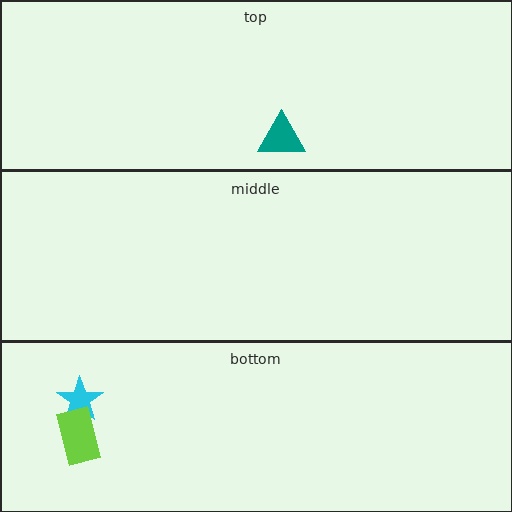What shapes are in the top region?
The teal triangle.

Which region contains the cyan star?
The bottom region.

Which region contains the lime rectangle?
The bottom region.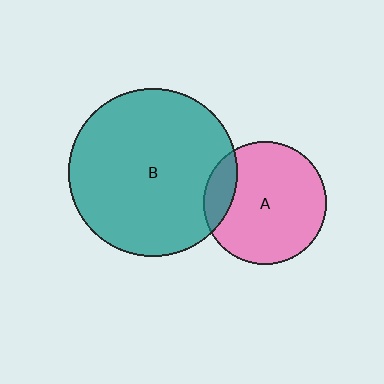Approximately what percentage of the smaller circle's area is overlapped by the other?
Approximately 15%.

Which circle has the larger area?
Circle B (teal).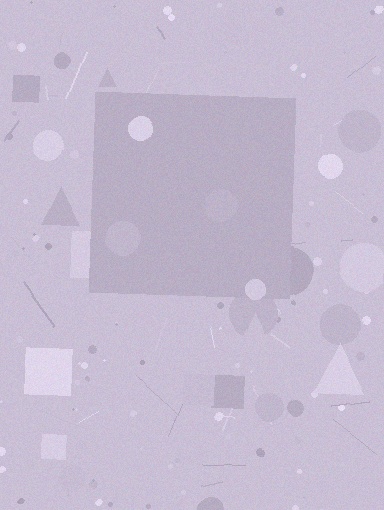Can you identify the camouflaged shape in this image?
The camouflaged shape is a square.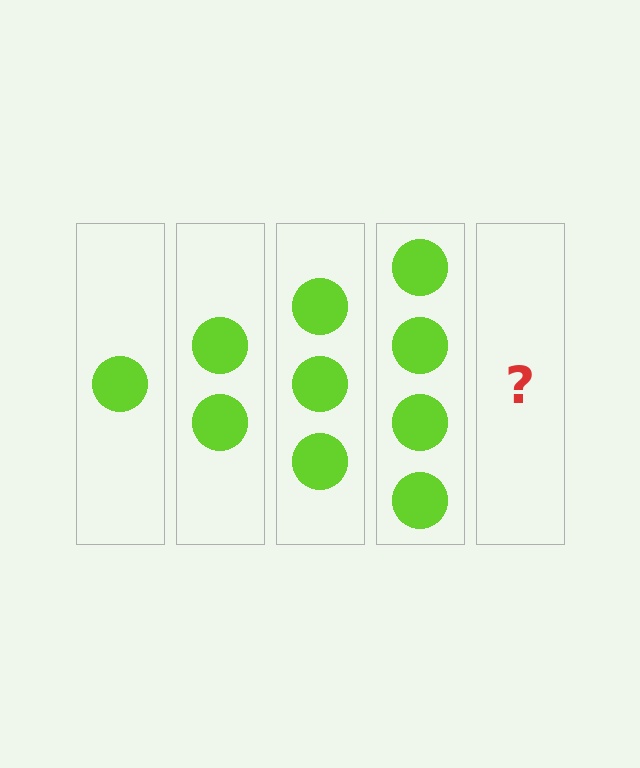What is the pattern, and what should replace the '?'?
The pattern is that each step adds one more circle. The '?' should be 5 circles.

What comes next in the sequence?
The next element should be 5 circles.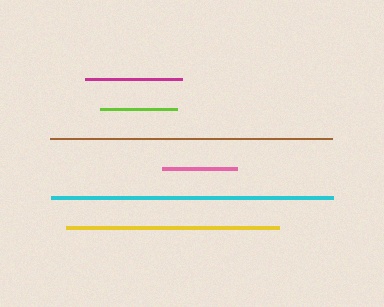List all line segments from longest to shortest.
From longest to shortest: cyan, brown, yellow, magenta, lime, pink.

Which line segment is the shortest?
The pink line is the shortest at approximately 75 pixels.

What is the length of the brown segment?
The brown segment is approximately 282 pixels long.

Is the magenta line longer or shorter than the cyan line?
The cyan line is longer than the magenta line.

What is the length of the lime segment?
The lime segment is approximately 76 pixels long.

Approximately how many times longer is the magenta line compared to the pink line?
The magenta line is approximately 1.3 times the length of the pink line.